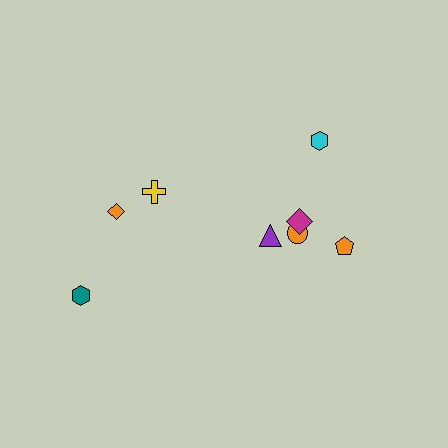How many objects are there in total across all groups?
There are 8 objects.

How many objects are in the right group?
There are 5 objects.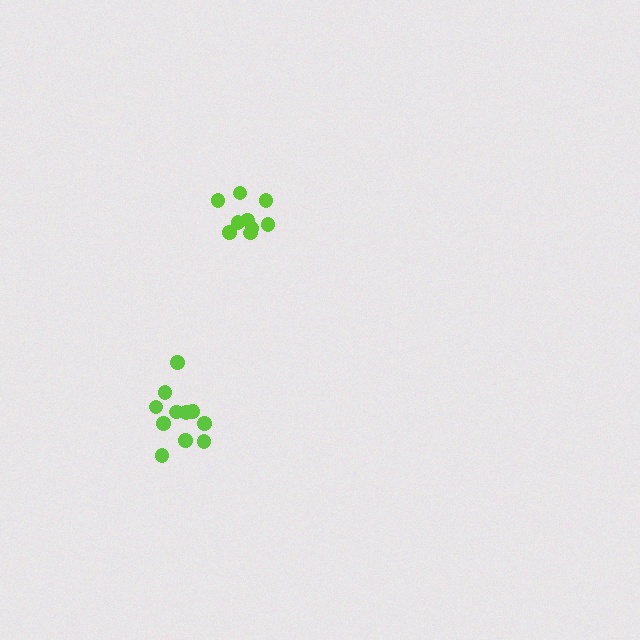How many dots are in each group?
Group 1: 9 dots, Group 2: 11 dots (20 total).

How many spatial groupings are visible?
There are 2 spatial groupings.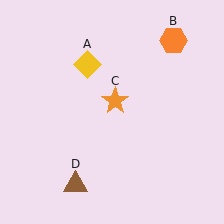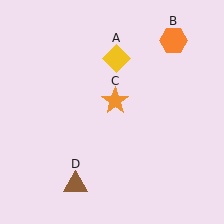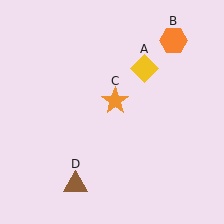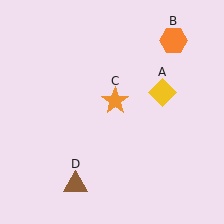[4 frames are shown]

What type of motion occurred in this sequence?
The yellow diamond (object A) rotated clockwise around the center of the scene.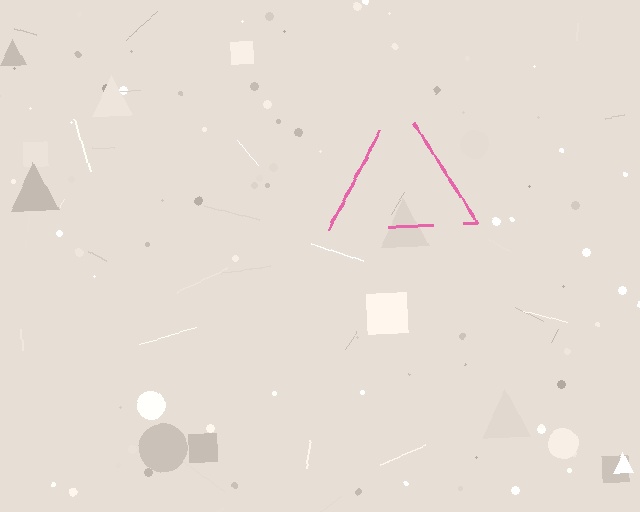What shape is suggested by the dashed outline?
The dashed outline suggests a triangle.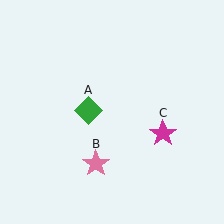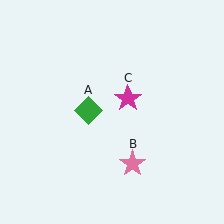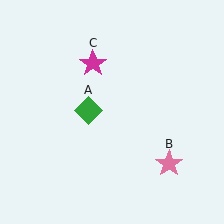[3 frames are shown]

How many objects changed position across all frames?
2 objects changed position: pink star (object B), magenta star (object C).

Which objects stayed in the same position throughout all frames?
Green diamond (object A) remained stationary.